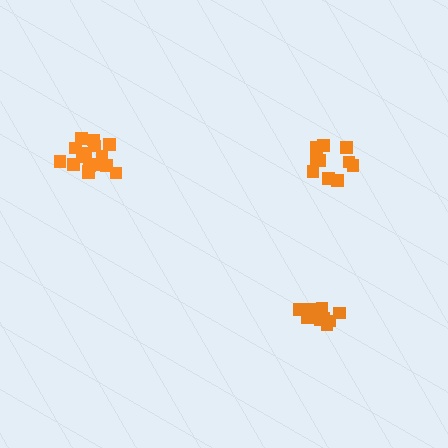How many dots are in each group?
Group 1: 16 dots, Group 2: 11 dots, Group 3: 10 dots (37 total).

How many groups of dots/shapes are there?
There are 3 groups.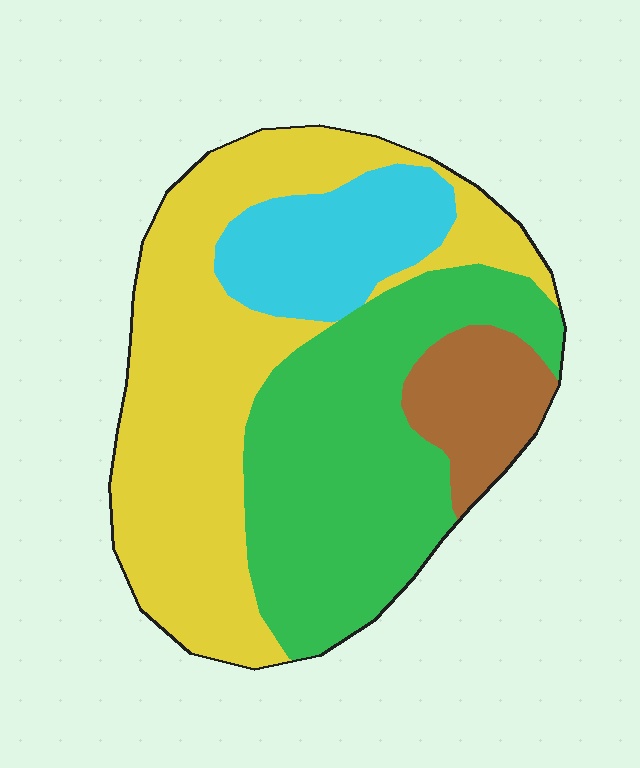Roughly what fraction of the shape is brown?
Brown takes up about one tenth (1/10) of the shape.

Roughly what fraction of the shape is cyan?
Cyan takes up about one eighth (1/8) of the shape.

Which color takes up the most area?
Yellow, at roughly 40%.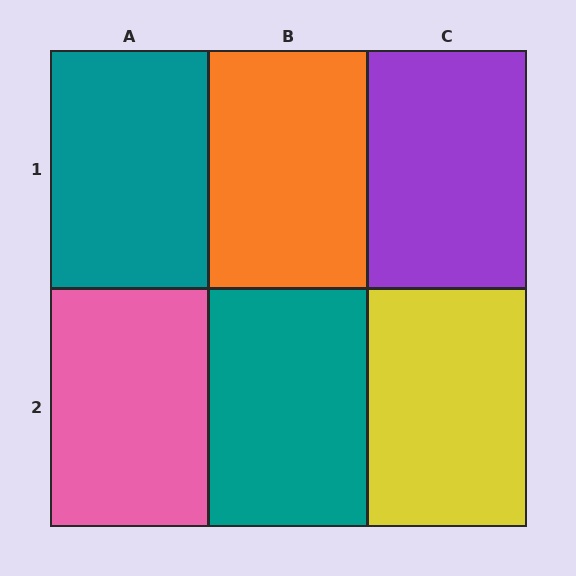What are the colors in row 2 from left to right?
Pink, teal, yellow.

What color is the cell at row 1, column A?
Teal.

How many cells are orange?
1 cell is orange.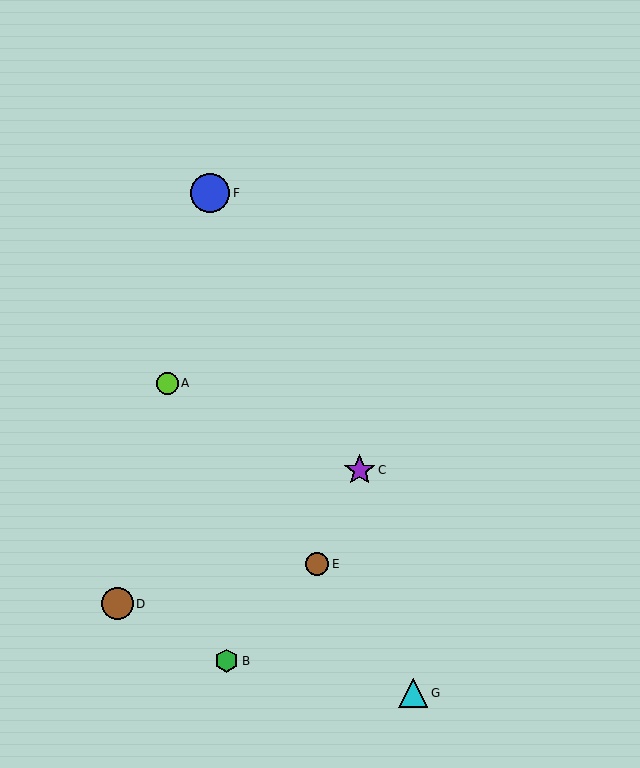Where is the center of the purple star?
The center of the purple star is at (360, 470).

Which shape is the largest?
The blue circle (labeled F) is the largest.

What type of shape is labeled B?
Shape B is a green hexagon.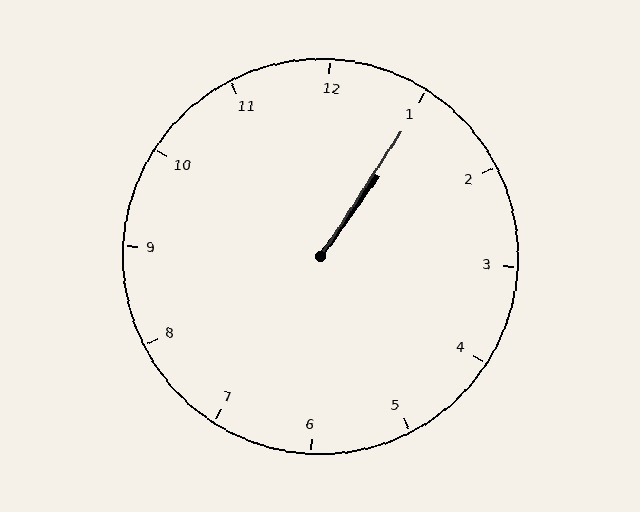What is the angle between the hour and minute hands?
Approximately 2 degrees.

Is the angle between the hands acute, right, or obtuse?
It is acute.